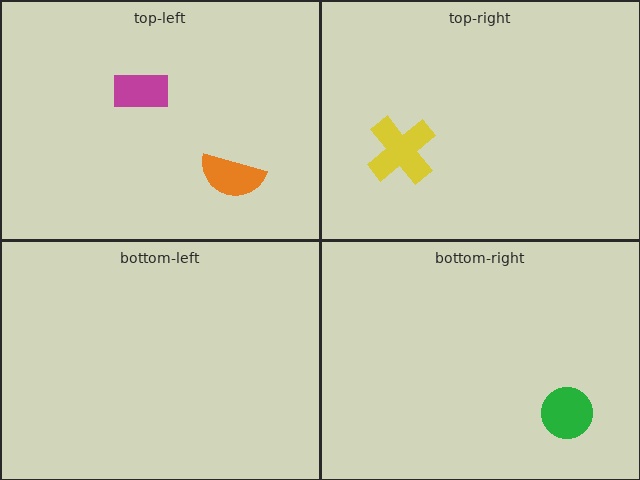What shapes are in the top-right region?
The yellow cross.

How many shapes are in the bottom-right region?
1.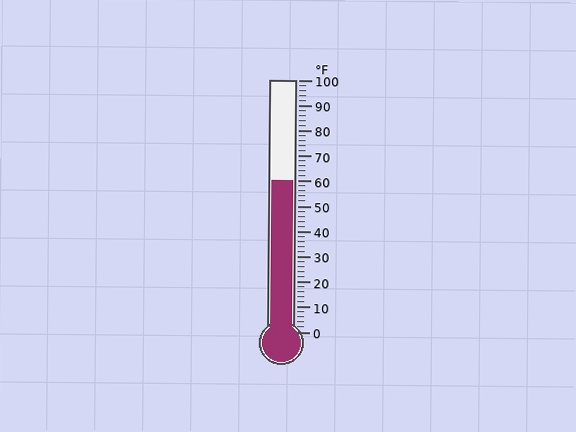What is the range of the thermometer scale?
The thermometer scale ranges from 0°F to 100°F.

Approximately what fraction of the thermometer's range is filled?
The thermometer is filled to approximately 60% of its range.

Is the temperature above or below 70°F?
The temperature is below 70°F.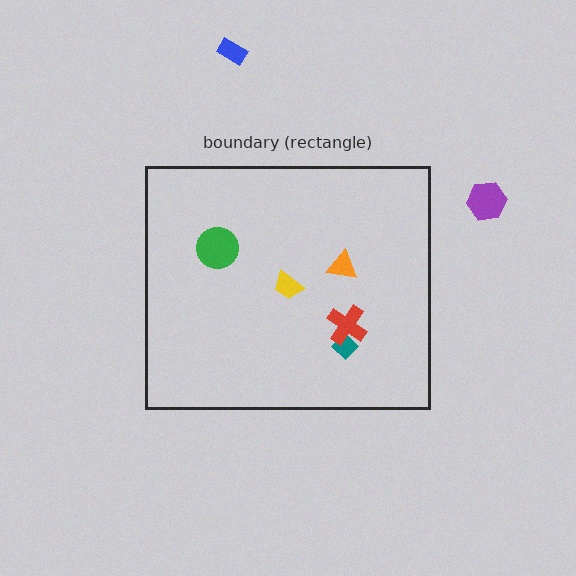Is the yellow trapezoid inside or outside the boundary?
Inside.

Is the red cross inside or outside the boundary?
Inside.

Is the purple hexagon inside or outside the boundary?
Outside.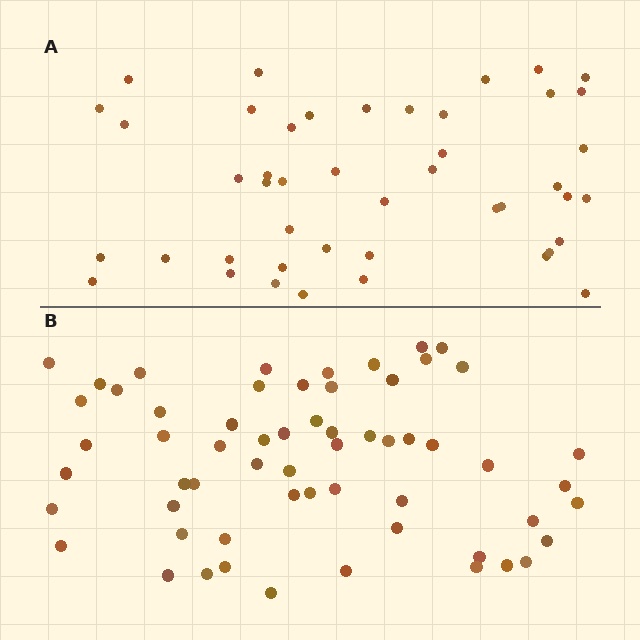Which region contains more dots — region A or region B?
Region B (the bottom region) has more dots.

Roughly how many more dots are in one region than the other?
Region B has approximately 15 more dots than region A.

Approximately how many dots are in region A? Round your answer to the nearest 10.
About 40 dots. (The exact count is 45, which rounds to 40.)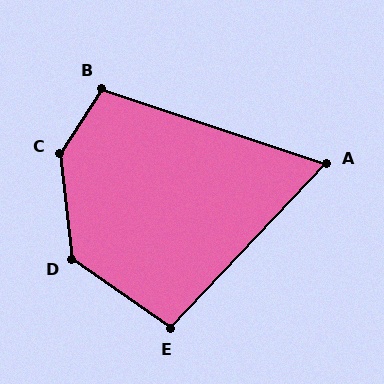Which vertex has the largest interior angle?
C, at approximately 141 degrees.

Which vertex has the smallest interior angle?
A, at approximately 65 degrees.